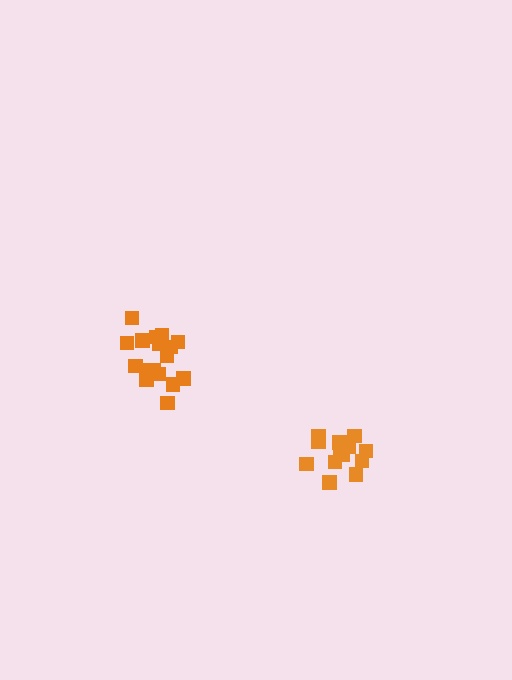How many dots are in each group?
Group 1: 18 dots, Group 2: 15 dots (33 total).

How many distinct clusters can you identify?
There are 2 distinct clusters.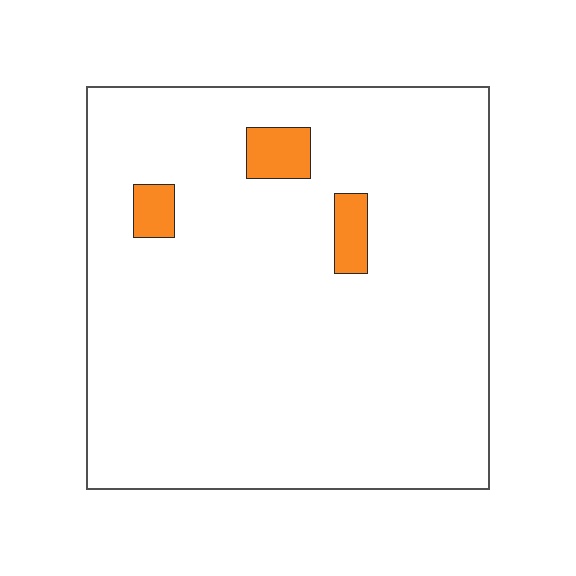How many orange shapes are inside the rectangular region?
3.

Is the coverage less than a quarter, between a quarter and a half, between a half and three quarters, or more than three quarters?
Less than a quarter.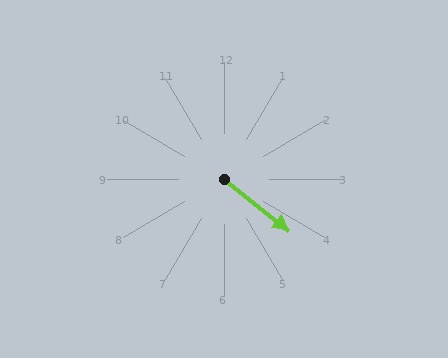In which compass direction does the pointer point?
Southeast.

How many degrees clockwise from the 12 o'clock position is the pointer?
Approximately 128 degrees.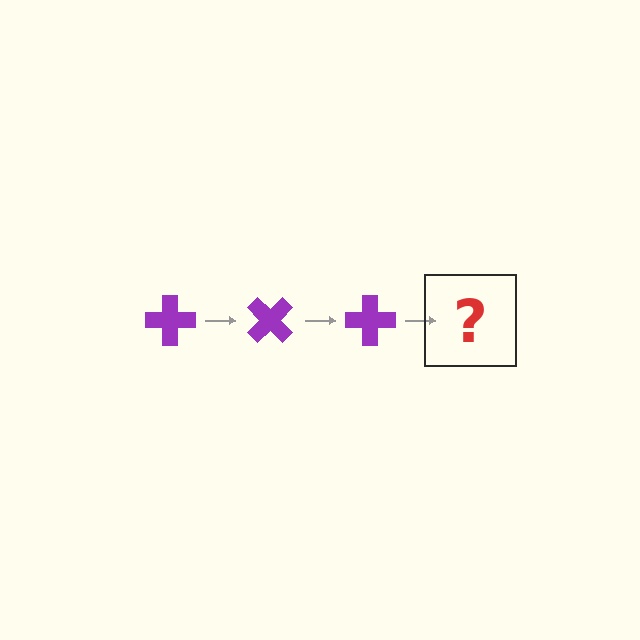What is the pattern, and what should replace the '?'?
The pattern is that the cross rotates 45 degrees each step. The '?' should be a purple cross rotated 135 degrees.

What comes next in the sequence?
The next element should be a purple cross rotated 135 degrees.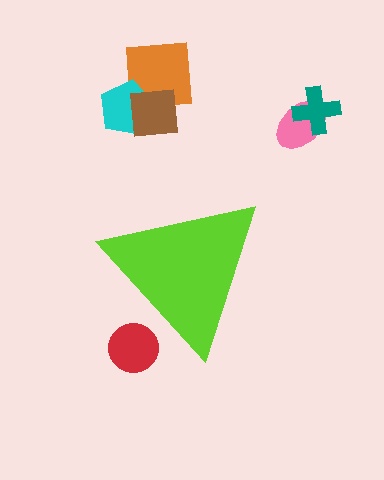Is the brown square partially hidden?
No, the brown square is fully visible.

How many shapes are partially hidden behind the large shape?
1 shape is partially hidden.